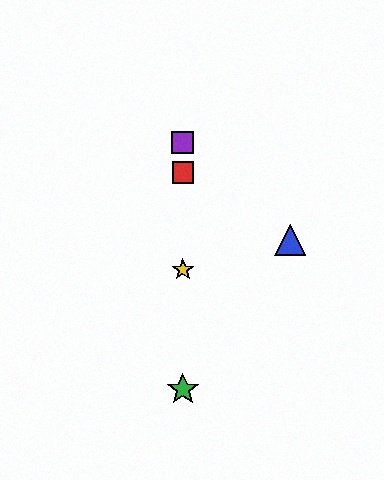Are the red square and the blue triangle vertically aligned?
No, the red square is at x≈183 and the blue triangle is at x≈290.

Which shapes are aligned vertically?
The red square, the green star, the yellow star, the purple square are aligned vertically.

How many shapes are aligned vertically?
4 shapes (the red square, the green star, the yellow star, the purple square) are aligned vertically.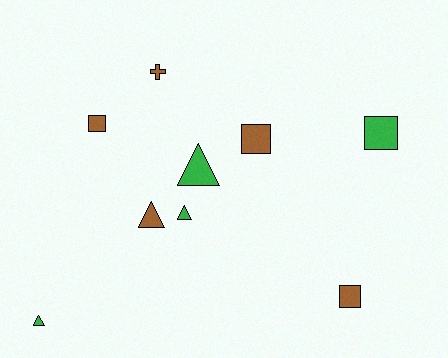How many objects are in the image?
There are 9 objects.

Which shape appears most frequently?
Square, with 4 objects.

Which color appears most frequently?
Brown, with 5 objects.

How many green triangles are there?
There are 3 green triangles.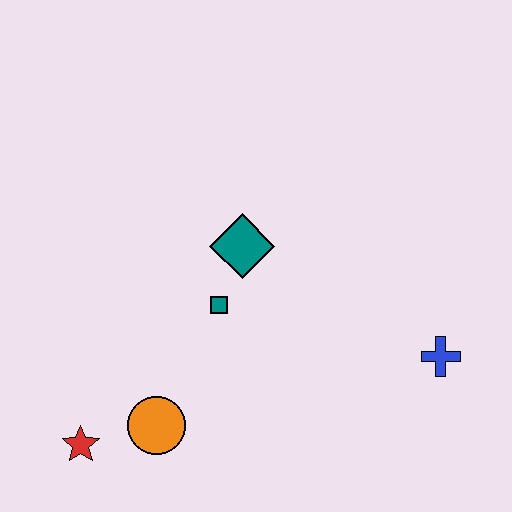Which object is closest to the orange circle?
The red star is closest to the orange circle.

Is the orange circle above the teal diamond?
No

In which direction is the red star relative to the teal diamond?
The red star is below the teal diamond.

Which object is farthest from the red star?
The blue cross is farthest from the red star.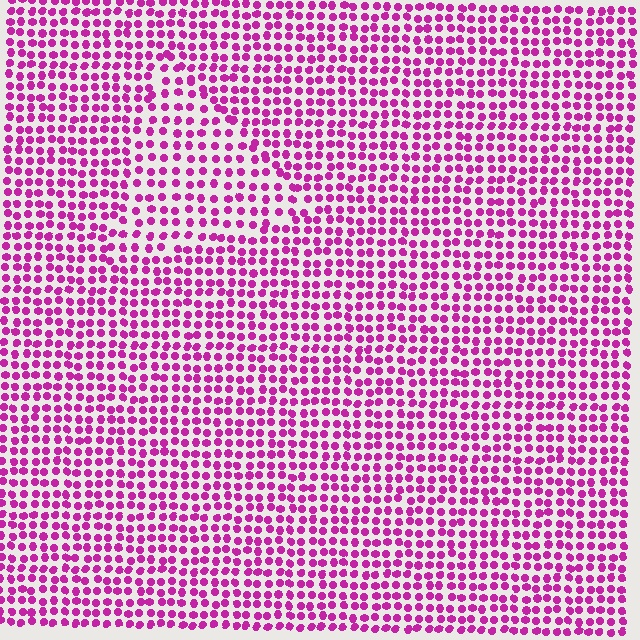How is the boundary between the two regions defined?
The boundary is defined by a change in element density (approximately 1.4x ratio). All elements are the same color, size, and shape.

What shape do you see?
I see a triangle.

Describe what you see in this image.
The image contains small magenta elements arranged at two different densities. A triangle-shaped region is visible where the elements are less densely packed than the surrounding area.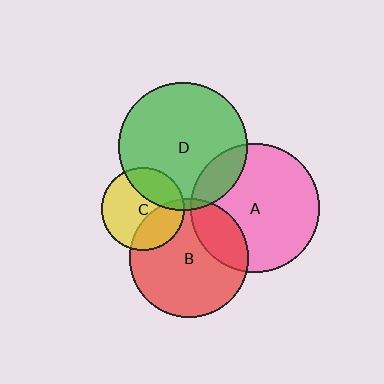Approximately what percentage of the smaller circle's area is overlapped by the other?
Approximately 30%.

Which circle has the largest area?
Circle A (pink).